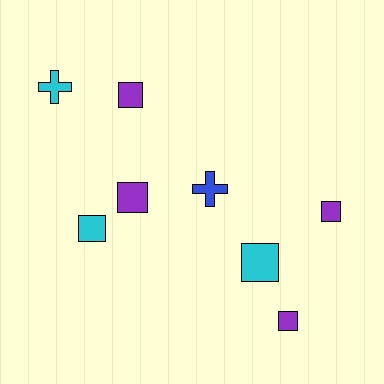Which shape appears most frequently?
Square, with 6 objects.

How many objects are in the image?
There are 8 objects.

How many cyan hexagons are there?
There are no cyan hexagons.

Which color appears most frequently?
Purple, with 4 objects.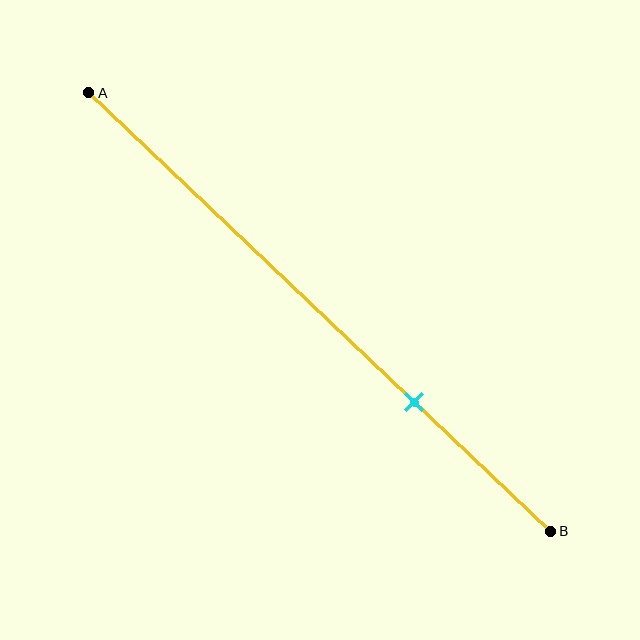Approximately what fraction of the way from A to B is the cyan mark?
The cyan mark is approximately 70% of the way from A to B.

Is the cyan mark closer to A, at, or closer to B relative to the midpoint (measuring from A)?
The cyan mark is closer to point B than the midpoint of segment AB.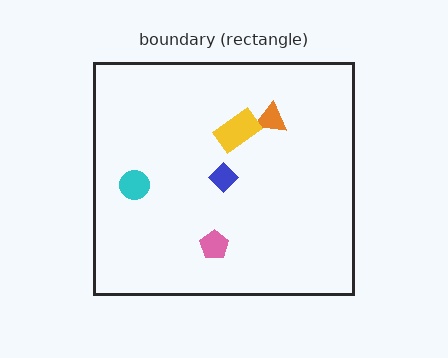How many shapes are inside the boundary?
5 inside, 0 outside.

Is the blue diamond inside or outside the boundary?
Inside.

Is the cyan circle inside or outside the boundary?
Inside.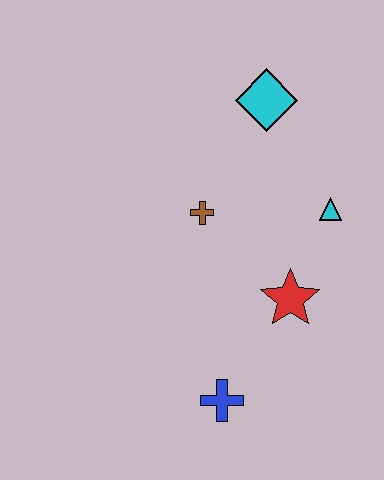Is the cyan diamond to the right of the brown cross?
Yes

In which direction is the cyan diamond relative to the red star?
The cyan diamond is above the red star.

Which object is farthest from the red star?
The cyan diamond is farthest from the red star.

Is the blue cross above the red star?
No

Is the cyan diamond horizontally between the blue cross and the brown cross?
No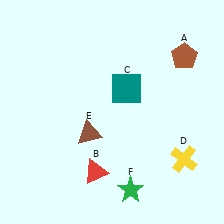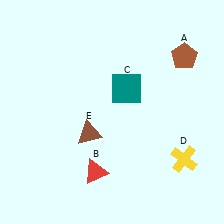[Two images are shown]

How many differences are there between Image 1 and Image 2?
There is 1 difference between the two images.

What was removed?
The green star (F) was removed in Image 2.